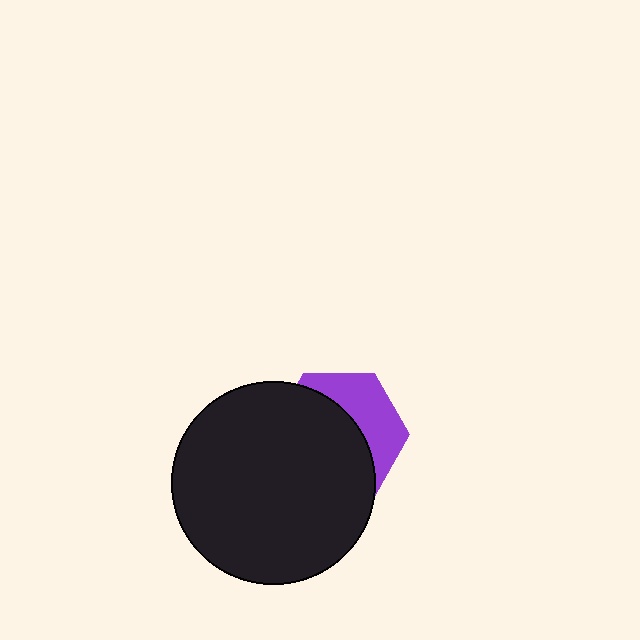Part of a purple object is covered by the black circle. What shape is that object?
It is a hexagon.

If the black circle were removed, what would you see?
You would see the complete purple hexagon.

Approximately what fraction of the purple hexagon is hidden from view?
Roughly 64% of the purple hexagon is hidden behind the black circle.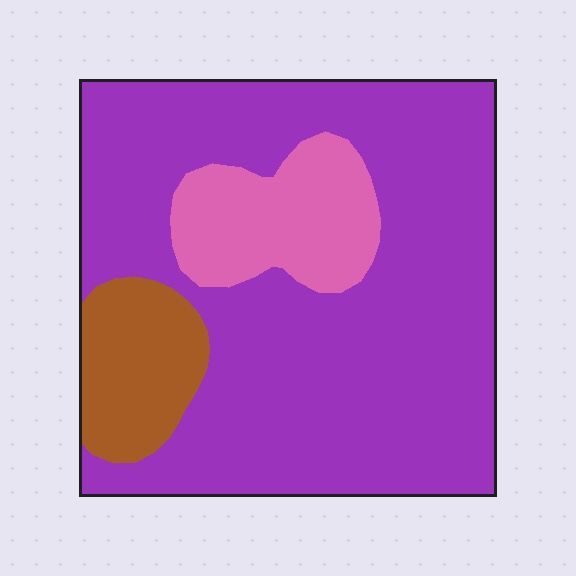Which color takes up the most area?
Purple, at roughly 75%.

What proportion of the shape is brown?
Brown takes up about one tenth (1/10) of the shape.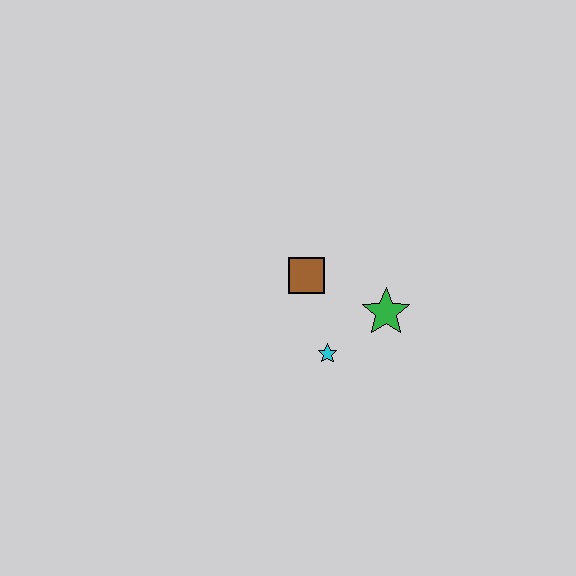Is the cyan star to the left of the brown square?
No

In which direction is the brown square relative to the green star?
The brown square is to the left of the green star.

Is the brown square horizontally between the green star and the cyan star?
No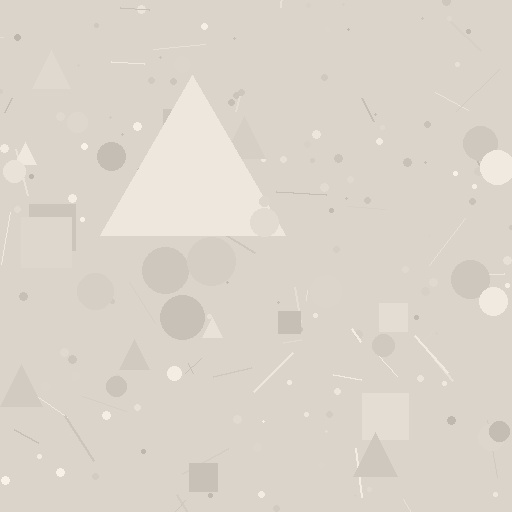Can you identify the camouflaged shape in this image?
The camouflaged shape is a triangle.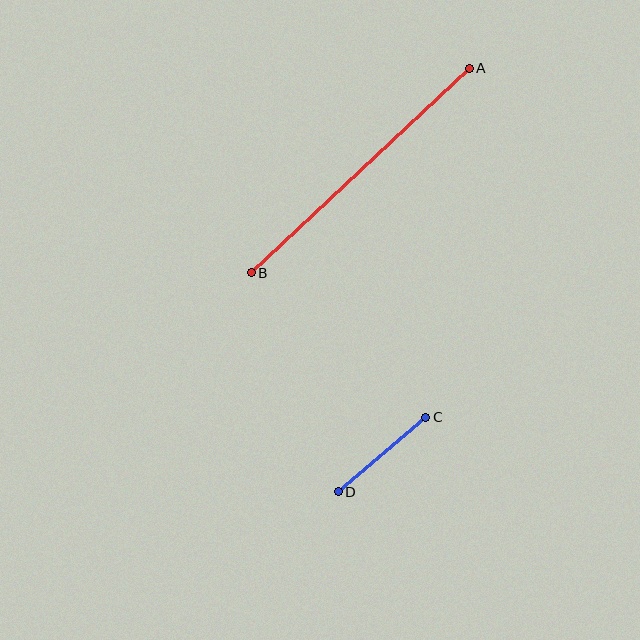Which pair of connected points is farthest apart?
Points A and B are farthest apart.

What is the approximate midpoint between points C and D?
The midpoint is at approximately (382, 454) pixels.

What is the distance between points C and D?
The distance is approximately 115 pixels.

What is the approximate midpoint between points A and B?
The midpoint is at approximately (360, 170) pixels.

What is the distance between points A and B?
The distance is approximately 299 pixels.